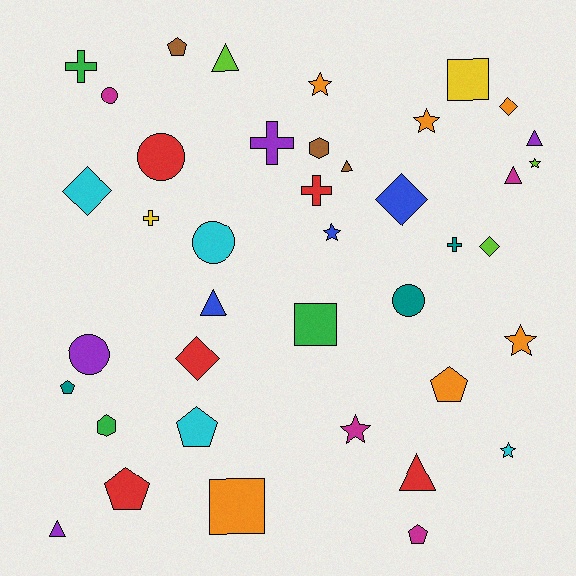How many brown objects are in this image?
There are 3 brown objects.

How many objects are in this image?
There are 40 objects.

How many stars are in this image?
There are 7 stars.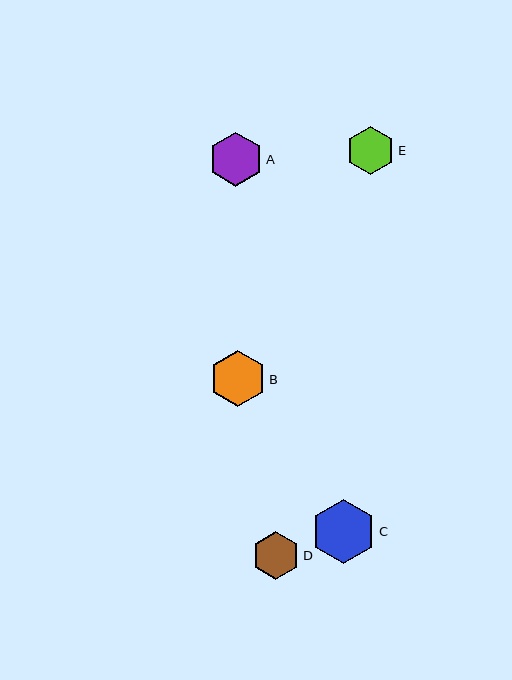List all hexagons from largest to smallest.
From largest to smallest: C, B, A, E, D.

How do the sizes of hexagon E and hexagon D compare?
Hexagon E and hexagon D are approximately the same size.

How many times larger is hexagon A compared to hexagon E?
Hexagon A is approximately 1.1 times the size of hexagon E.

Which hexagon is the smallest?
Hexagon D is the smallest with a size of approximately 48 pixels.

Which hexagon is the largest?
Hexagon C is the largest with a size of approximately 64 pixels.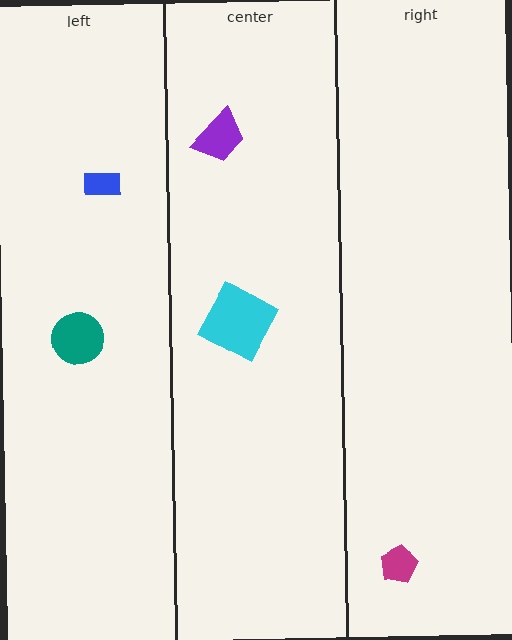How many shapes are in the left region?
2.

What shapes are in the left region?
The teal circle, the blue rectangle.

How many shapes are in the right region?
1.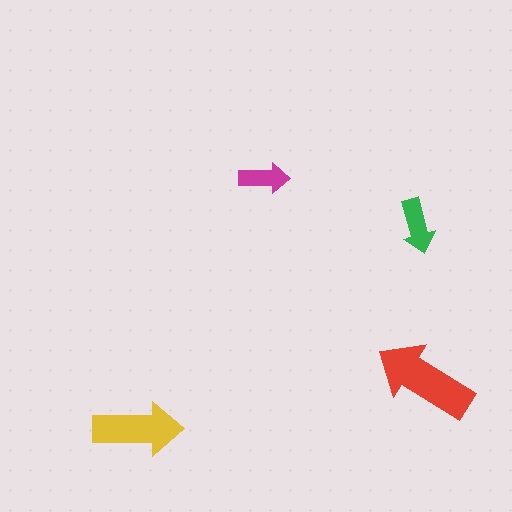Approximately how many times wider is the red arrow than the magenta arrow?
About 2 times wider.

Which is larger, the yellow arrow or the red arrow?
The red one.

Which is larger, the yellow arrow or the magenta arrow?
The yellow one.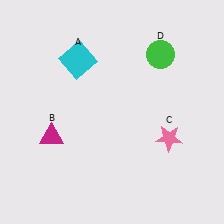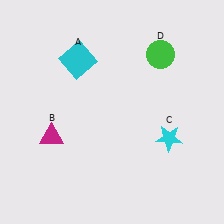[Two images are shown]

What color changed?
The star (C) changed from pink in Image 1 to cyan in Image 2.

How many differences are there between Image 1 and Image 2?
There is 1 difference between the two images.